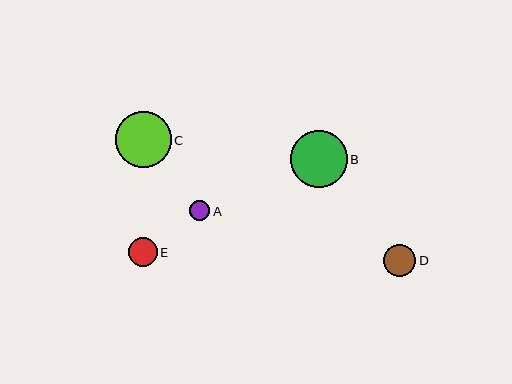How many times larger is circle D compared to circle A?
Circle D is approximately 1.6 times the size of circle A.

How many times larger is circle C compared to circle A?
Circle C is approximately 2.8 times the size of circle A.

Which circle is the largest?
Circle B is the largest with a size of approximately 57 pixels.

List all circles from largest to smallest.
From largest to smallest: B, C, D, E, A.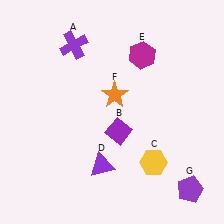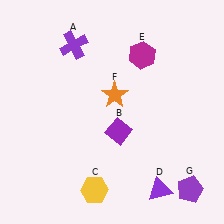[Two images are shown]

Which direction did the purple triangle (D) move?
The purple triangle (D) moved right.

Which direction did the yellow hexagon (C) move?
The yellow hexagon (C) moved left.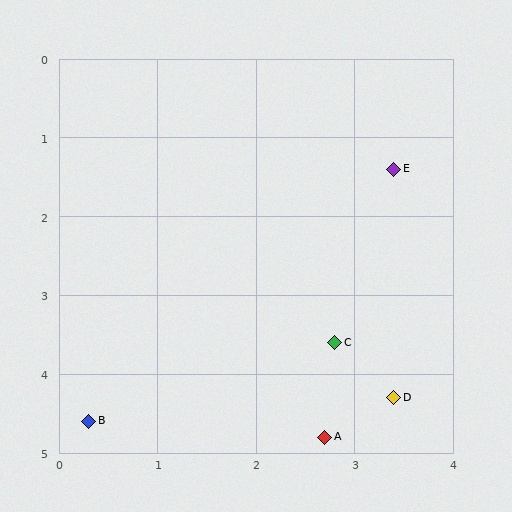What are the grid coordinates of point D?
Point D is at approximately (3.4, 4.3).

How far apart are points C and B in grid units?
Points C and B are about 2.7 grid units apart.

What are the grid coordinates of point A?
Point A is at approximately (2.7, 4.8).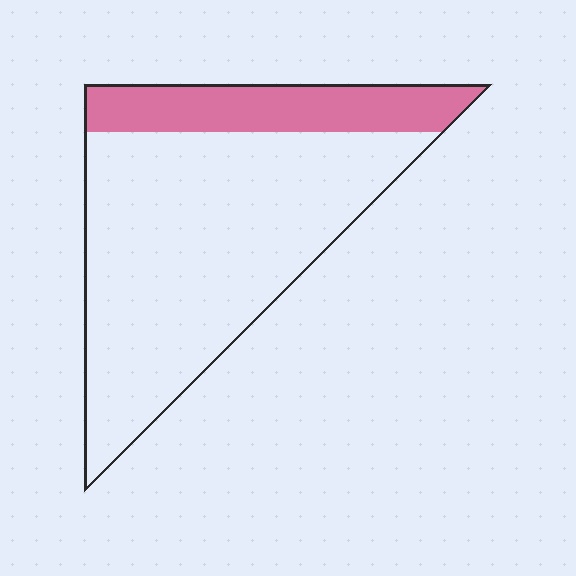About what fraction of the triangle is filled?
About one fifth (1/5).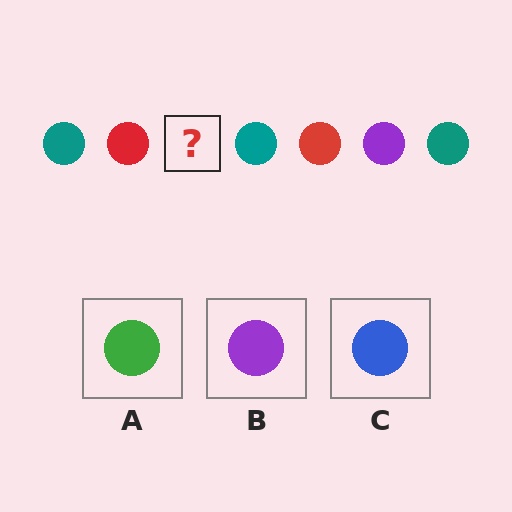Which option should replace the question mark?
Option B.